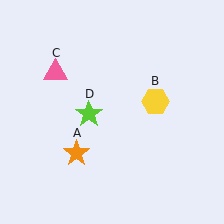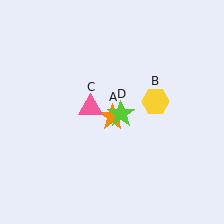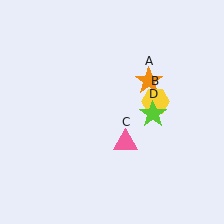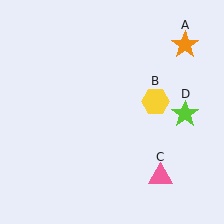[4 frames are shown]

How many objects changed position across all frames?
3 objects changed position: orange star (object A), pink triangle (object C), lime star (object D).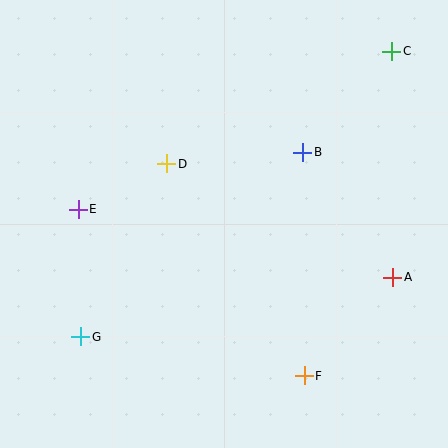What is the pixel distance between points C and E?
The distance between C and E is 351 pixels.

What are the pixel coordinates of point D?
Point D is at (167, 164).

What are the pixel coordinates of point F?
Point F is at (304, 376).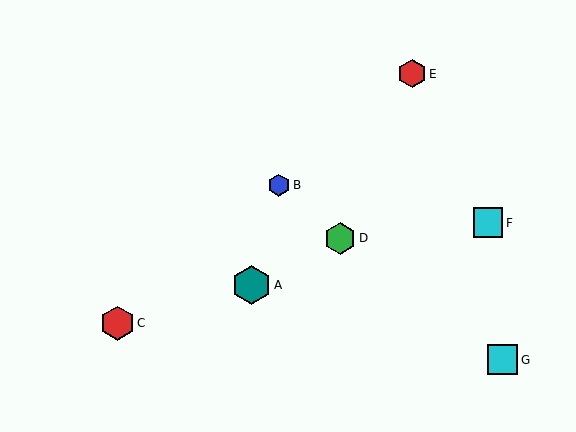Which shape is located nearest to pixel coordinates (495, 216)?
The cyan square (labeled F) at (488, 223) is nearest to that location.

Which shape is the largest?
The teal hexagon (labeled A) is the largest.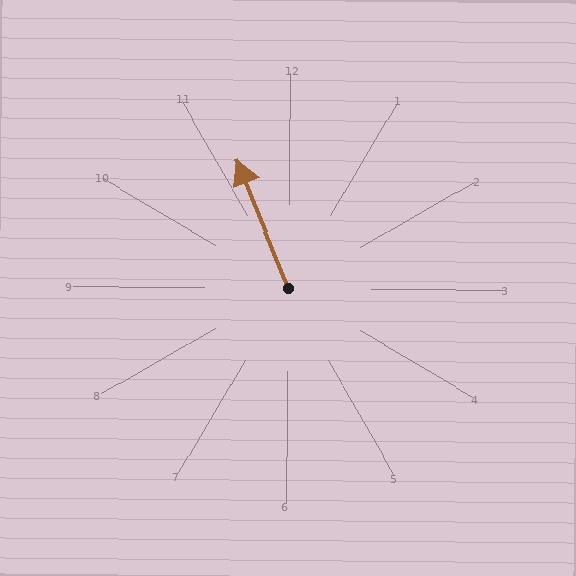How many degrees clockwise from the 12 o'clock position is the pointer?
Approximately 338 degrees.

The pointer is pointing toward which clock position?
Roughly 11 o'clock.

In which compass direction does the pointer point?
North.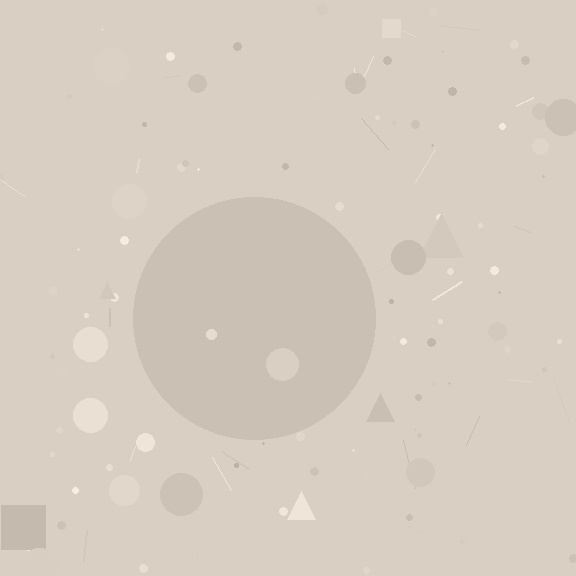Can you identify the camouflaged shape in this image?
The camouflaged shape is a circle.